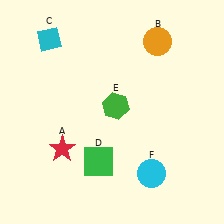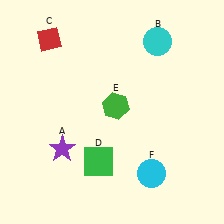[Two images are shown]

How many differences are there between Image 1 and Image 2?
There are 3 differences between the two images.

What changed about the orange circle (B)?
In Image 1, B is orange. In Image 2, it changed to cyan.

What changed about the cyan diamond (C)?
In Image 1, C is cyan. In Image 2, it changed to red.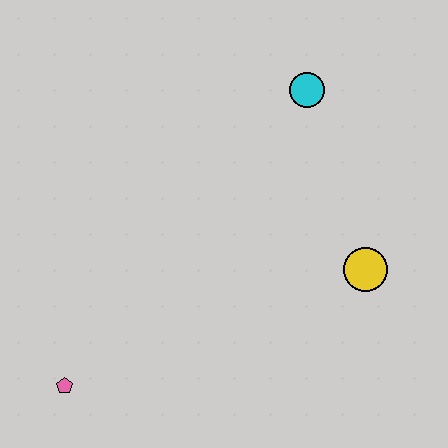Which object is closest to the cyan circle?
The yellow circle is closest to the cyan circle.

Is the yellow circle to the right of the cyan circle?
Yes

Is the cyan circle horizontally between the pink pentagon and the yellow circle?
Yes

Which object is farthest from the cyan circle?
The pink pentagon is farthest from the cyan circle.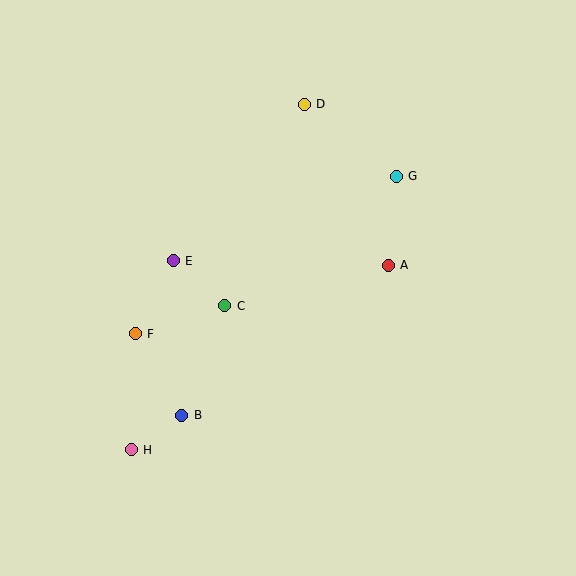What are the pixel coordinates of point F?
Point F is at (135, 334).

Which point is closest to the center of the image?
Point C at (225, 306) is closest to the center.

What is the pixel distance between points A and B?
The distance between A and B is 255 pixels.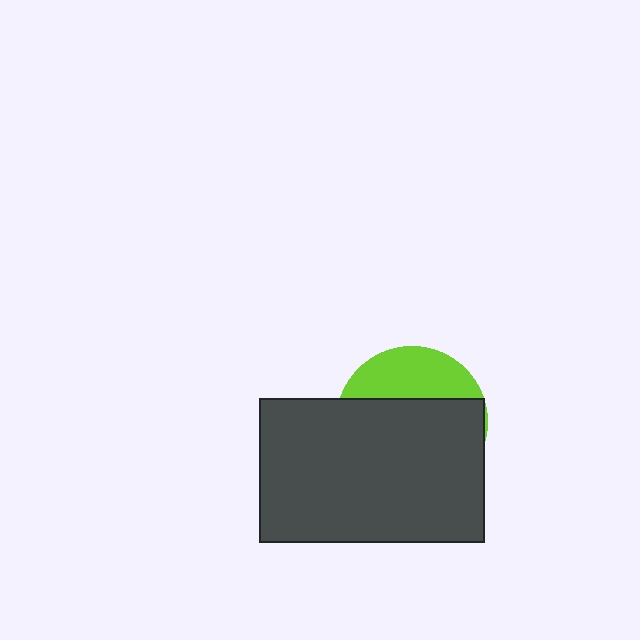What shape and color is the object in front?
The object in front is a dark gray rectangle.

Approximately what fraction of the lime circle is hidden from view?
Roughly 70% of the lime circle is hidden behind the dark gray rectangle.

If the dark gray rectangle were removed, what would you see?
You would see the complete lime circle.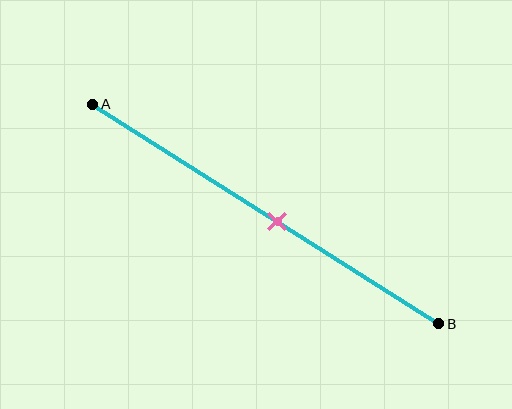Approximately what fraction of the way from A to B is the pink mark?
The pink mark is approximately 55% of the way from A to B.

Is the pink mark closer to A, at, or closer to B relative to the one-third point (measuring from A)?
The pink mark is closer to point B than the one-third point of segment AB.